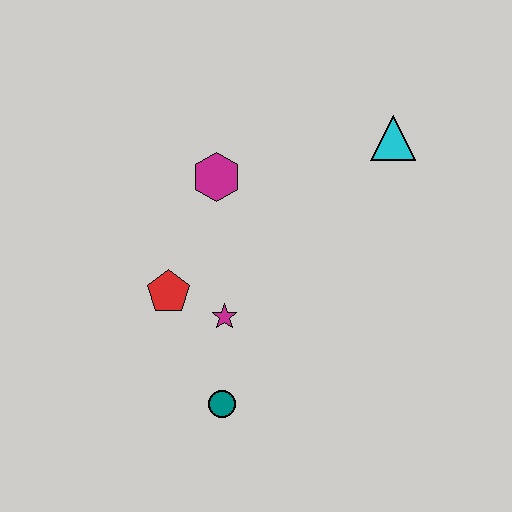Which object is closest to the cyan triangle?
The magenta hexagon is closest to the cyan triangle.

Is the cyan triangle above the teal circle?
Yes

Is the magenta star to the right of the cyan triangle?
No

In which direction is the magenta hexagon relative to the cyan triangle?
The magenta hexagon is to the left of the cyan triangle.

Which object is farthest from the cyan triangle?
The teal circle is farthest from the cyan triangle.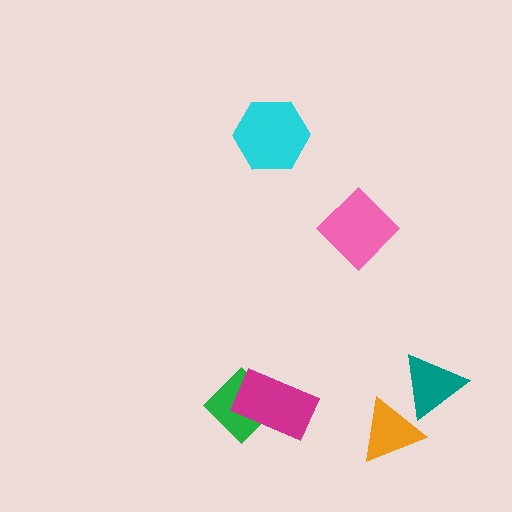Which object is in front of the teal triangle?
The orange triangle is in front of the teal triangle.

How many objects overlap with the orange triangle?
1 object overlaps with the orange triangle.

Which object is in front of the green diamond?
The magenta rectangle is in front of the green diamond.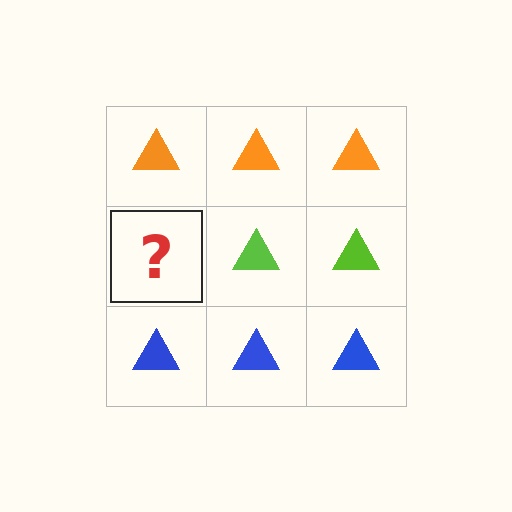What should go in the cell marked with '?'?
The missing cell should contain a lime triangle.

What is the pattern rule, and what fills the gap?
The rule is that each row has a consistent color. The gap should be filled with a lime triangle.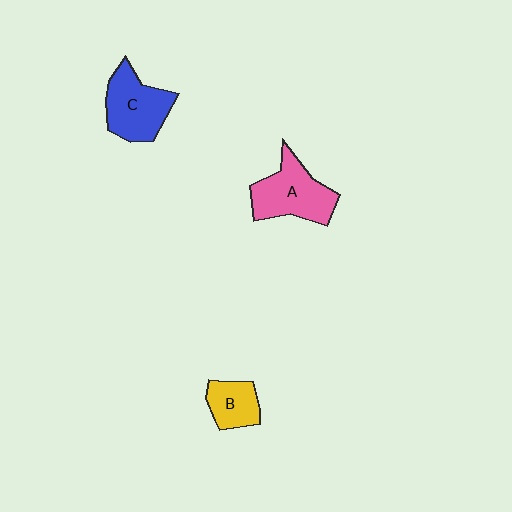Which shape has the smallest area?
Shape B (yellow).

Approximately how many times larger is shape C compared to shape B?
Approximately 1.6 times.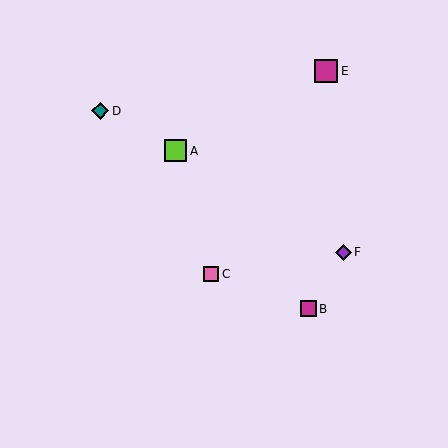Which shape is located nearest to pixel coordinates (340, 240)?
The purple diamond (labeled F) at (343, 252) is nearest to that location.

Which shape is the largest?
The magenta square (labeled E) is the largest.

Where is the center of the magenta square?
The center of the magenta square is at (309, 309).